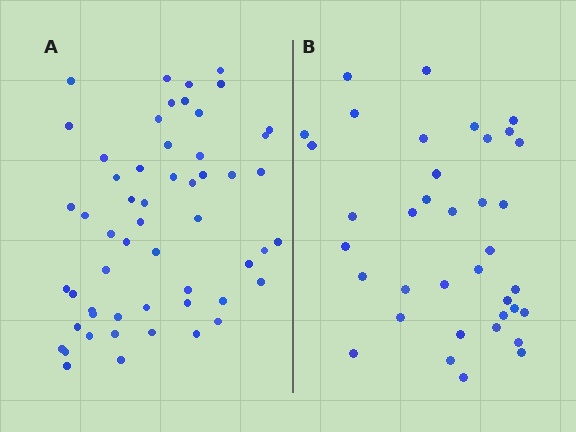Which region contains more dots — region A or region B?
Region A (the left region) has more dots.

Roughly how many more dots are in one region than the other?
Region A has approximately 20 more dots than region B.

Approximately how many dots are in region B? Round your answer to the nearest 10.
About 40 dots. (The exact count is 37, which rounds to 40.)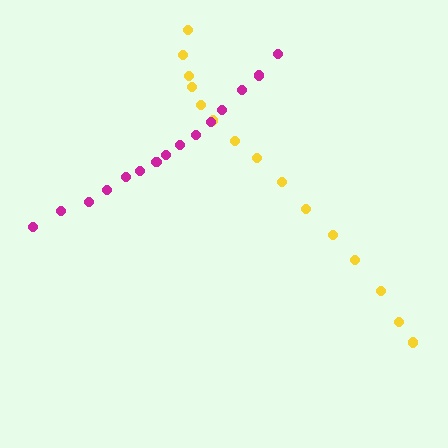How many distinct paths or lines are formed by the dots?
There are 2 distinct paths.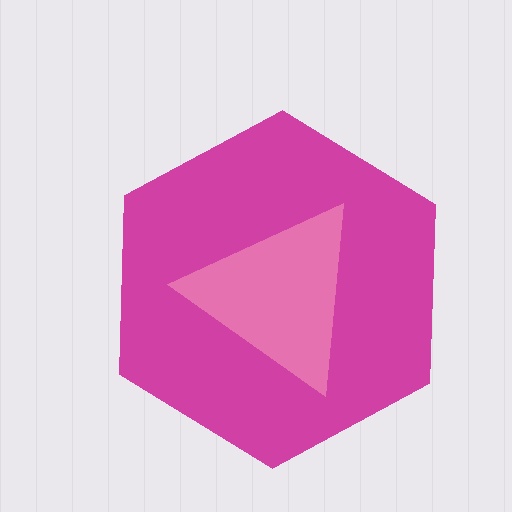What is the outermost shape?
The magenta hexagon.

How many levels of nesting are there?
2.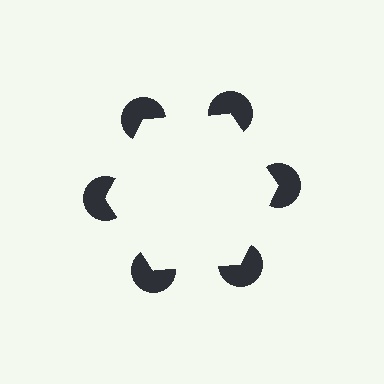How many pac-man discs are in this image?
There are 6 — one at each vertex of the illusory hexagon.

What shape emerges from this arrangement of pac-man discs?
An illusory hexagon — its edges are inferred from the aligned wedge cuts in the pac-man discs, not physically drawn.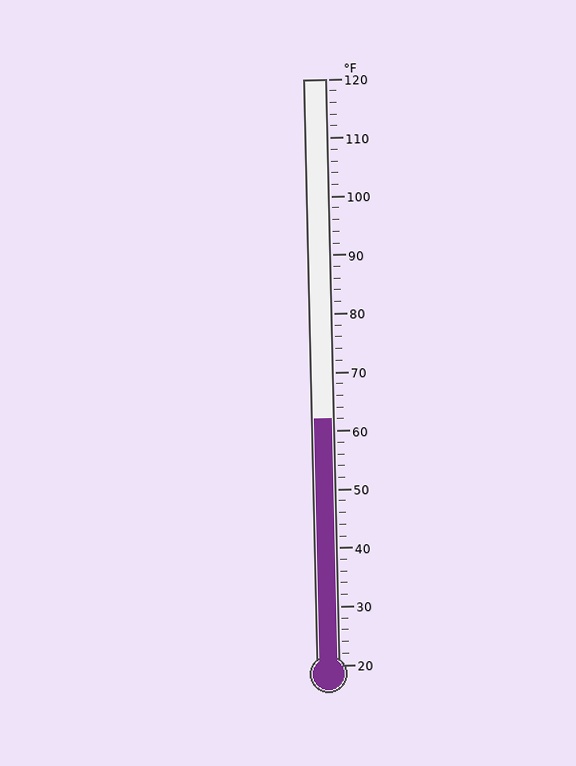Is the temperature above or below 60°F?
The temperature is above 60°F.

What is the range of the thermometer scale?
The thermometer scale ranges from 20°F to 120°F.